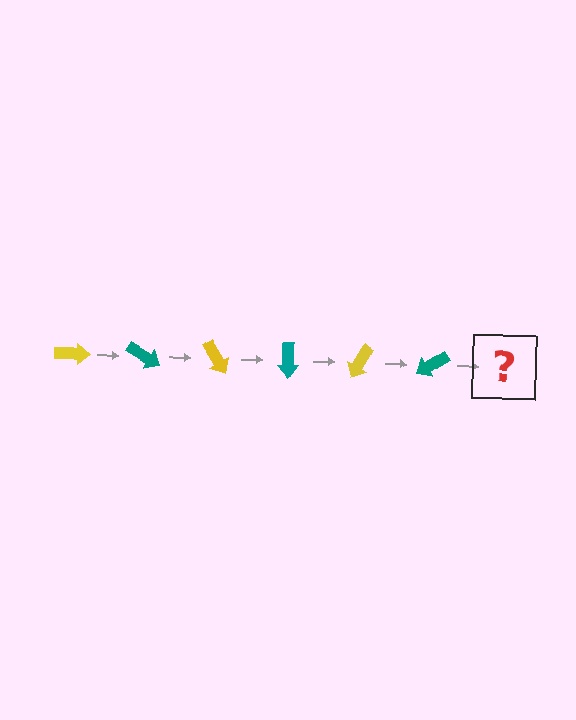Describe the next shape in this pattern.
It should be a yellow arrow, rotated 180 degrees from the start.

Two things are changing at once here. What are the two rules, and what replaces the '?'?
The two rules are that it rotates 30 degrees each step and the color cycles through yellow and teal. The '?' should be a yellow arrow, rotated 180 degrees from the start.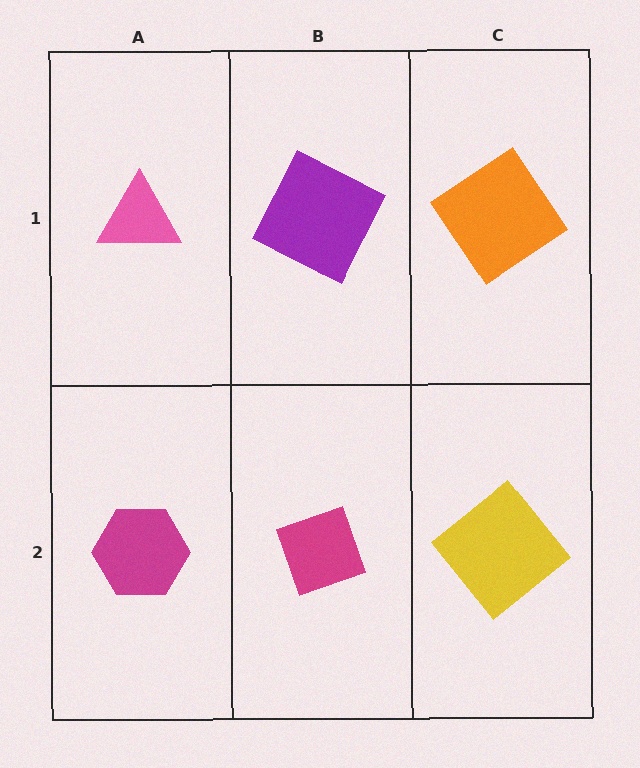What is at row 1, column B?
A purple square.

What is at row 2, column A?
A magenta hexagon.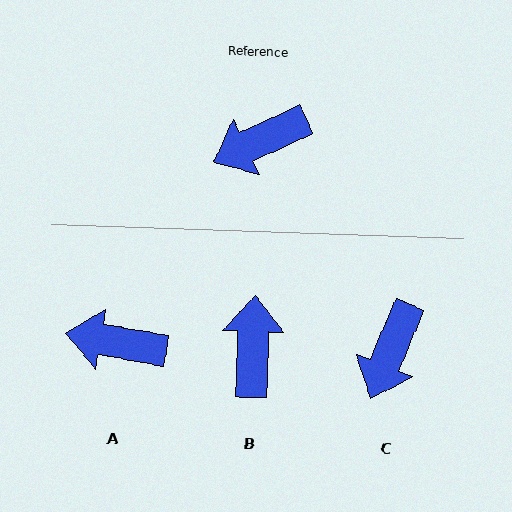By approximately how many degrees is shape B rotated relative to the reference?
Approximately 117 degrees clockwise.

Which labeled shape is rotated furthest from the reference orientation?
B, about 117 degrees away.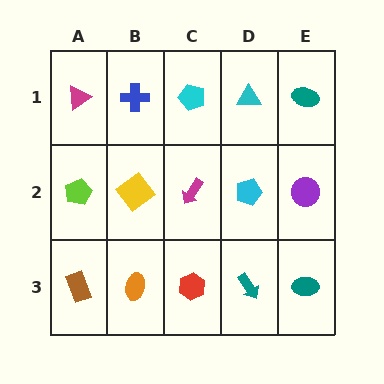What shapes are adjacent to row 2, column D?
A cyan triangle (row 1, column D), a teal arrow (row 3, column D), a magenta arrow (row 2, column C), a purple circle (row 2, column E).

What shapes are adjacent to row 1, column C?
A magenta arrow (row 2, column C), a blue cross (row 1, column B), a cyan triangle (row 1, column D).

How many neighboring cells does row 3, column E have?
2.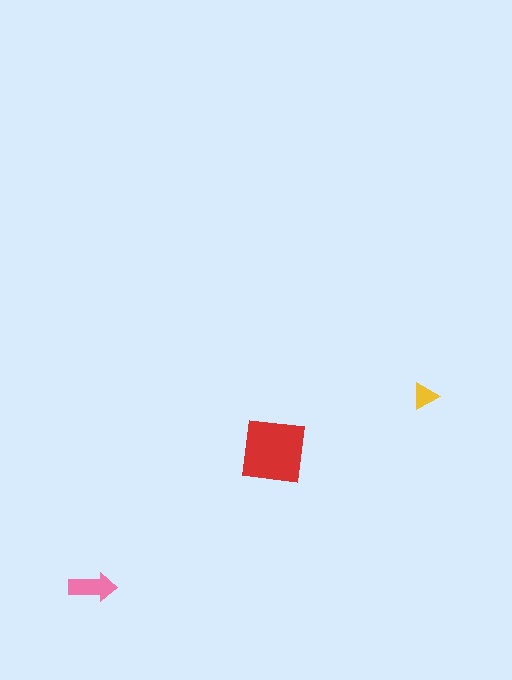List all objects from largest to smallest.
The red square, the pink arrow, the yellow triangle.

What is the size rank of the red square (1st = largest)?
1st.